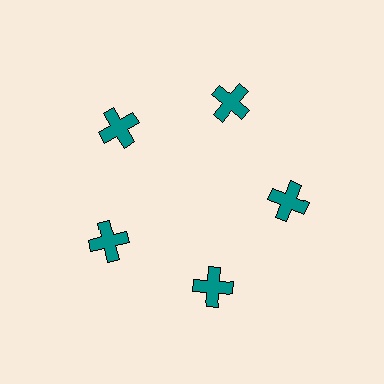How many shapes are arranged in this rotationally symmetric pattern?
There are 5 shapes, arranged in 5 groups of 1.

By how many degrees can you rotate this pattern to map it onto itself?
The pattern maps onto itself every 72 degrees of rotation.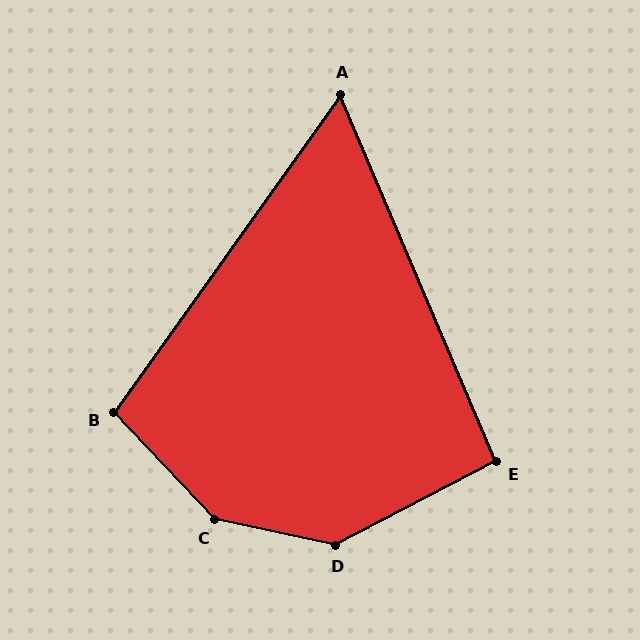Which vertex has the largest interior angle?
C, at approximately 145 degrees.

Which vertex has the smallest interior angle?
A, at approximately 59 degrees.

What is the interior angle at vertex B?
Approximately 101 degrees (obtuse).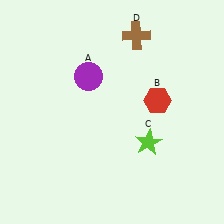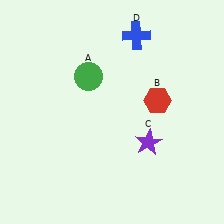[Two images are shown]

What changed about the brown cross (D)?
In Image 1, D is brown. In Image 2, it changed to blue.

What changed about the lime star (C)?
In Image 1, C is lime. In Image 2, it changed to purple.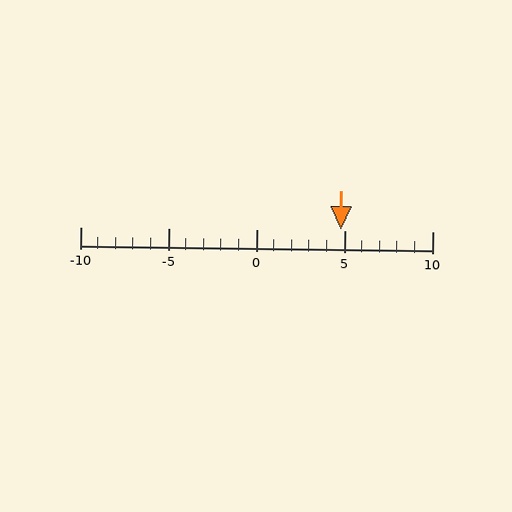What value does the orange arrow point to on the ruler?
The orange arrow points to approximately 5.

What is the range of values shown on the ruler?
The ruler shows values from -10 to 10.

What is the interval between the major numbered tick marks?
The major tick marks are spaced 5 units apart.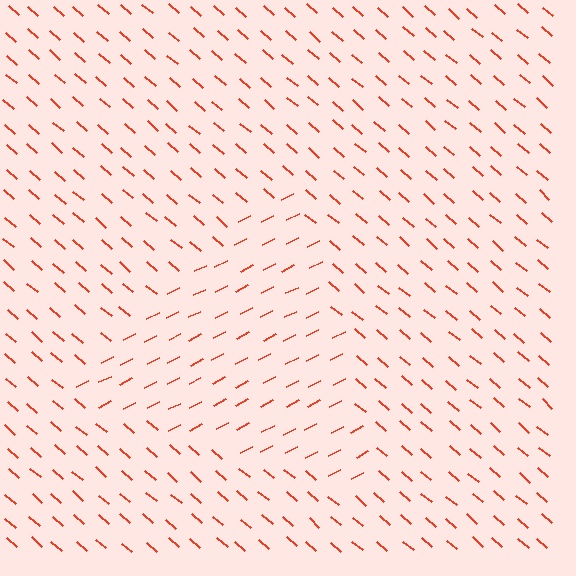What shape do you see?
I see a triangle.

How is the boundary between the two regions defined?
The boundary is defined purely by a change in line orientation (approximately 68 degrees difference). All lines are the same color and thickness.